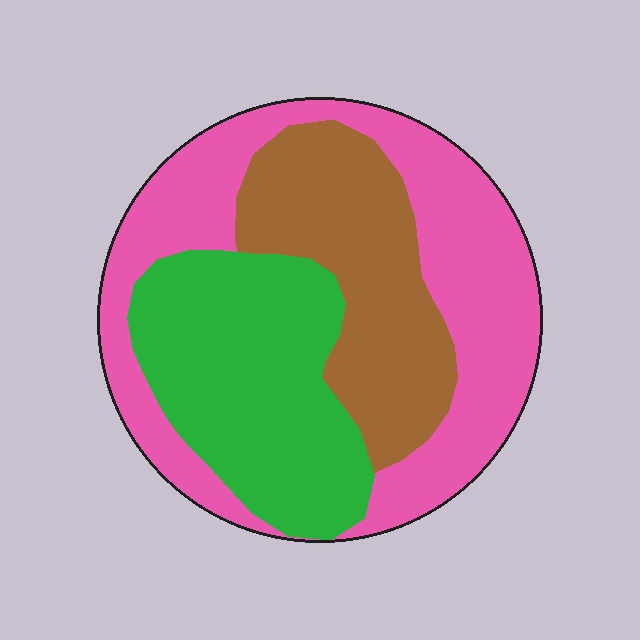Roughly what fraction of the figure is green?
Green takes up about one third (1/3) of the figure.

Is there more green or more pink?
Pink.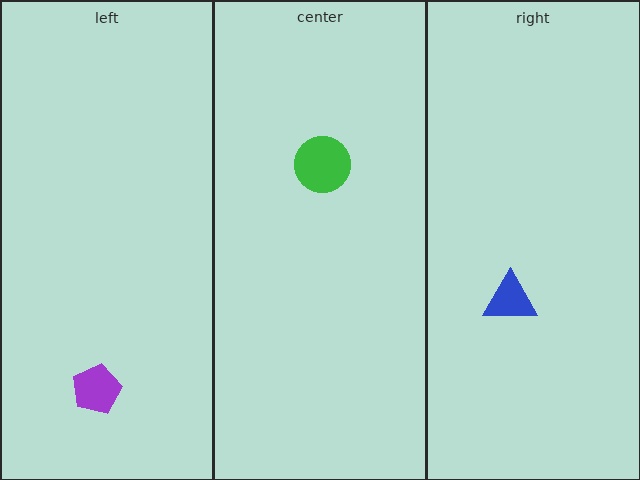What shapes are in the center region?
The green circle.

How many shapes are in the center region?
1.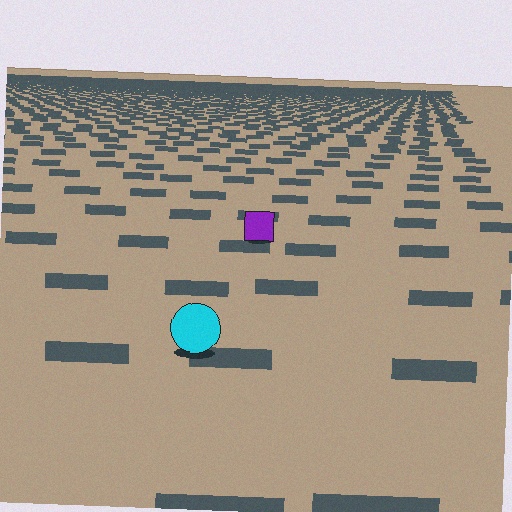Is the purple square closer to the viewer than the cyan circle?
No. The cyan circle is closer — you can tell from the texture gradient: the ground texture is coarser near it.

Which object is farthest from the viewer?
The purple square is farthest from the viewer. It appears smaller and the ground texture around it is denser.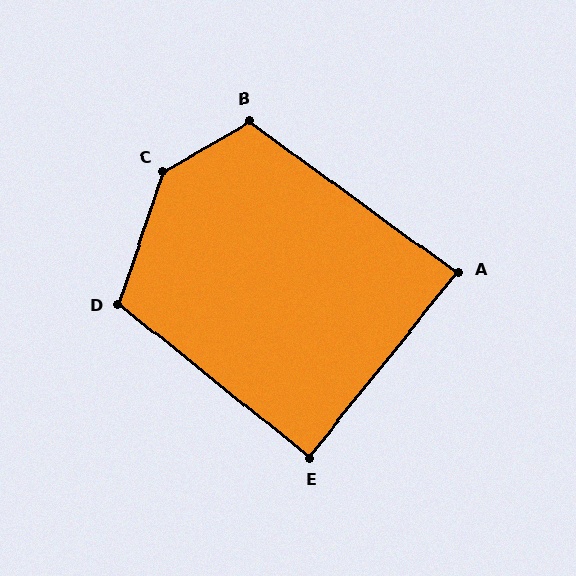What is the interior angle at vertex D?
Approximately 110 degrees (obtuse).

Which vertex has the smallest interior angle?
A, at approximately 87 degrees.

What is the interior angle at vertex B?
Approximately 114 degrees (obtuse).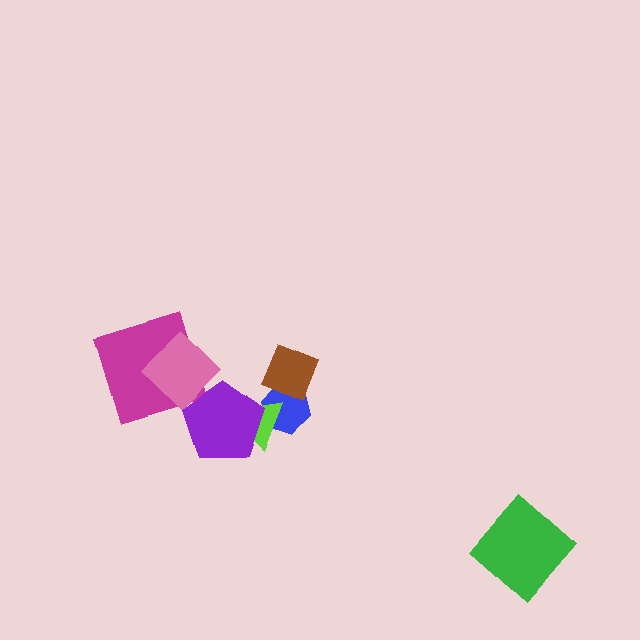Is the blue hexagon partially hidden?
Yes, it is partially covered by another shape.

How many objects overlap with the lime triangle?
2 objects overlap with the lime triangle.